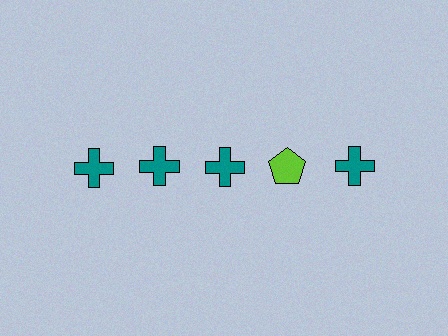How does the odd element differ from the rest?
It differs in both color (lime instead of teal) and shape (pentagon instead of cross).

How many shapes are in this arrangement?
There are 5 shapes arranged in a grid pattern.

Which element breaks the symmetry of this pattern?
The lime pentagon in the top row, second from right column breaks the symmetry. All other shapes are teal crosses.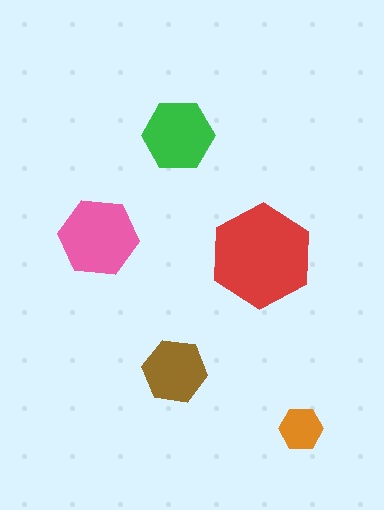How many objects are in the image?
There are 5 objects in the image.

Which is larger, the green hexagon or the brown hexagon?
The green one.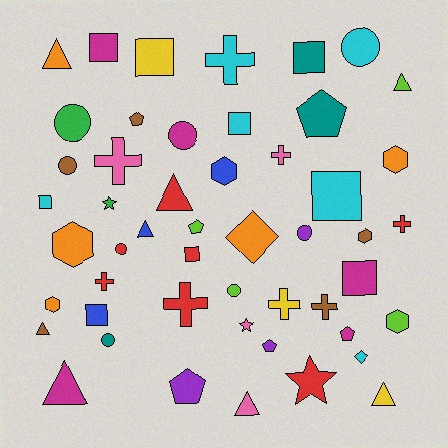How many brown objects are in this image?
There are 5 brown objects.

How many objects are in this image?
There are 50 objects.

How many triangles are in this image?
There are 8 triangles.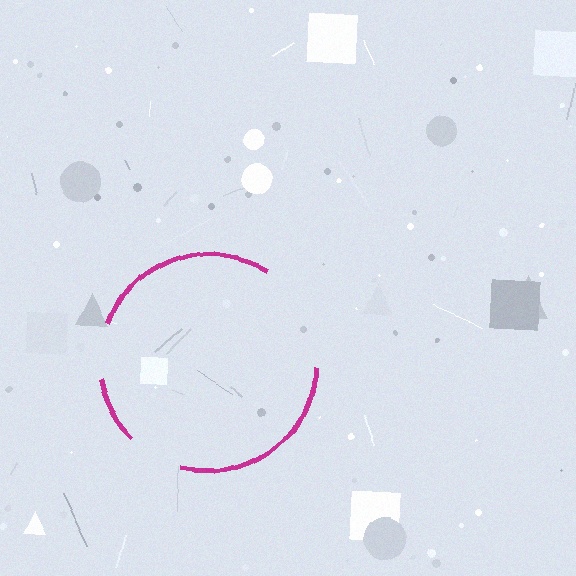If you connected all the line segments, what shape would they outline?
They would outline a circle.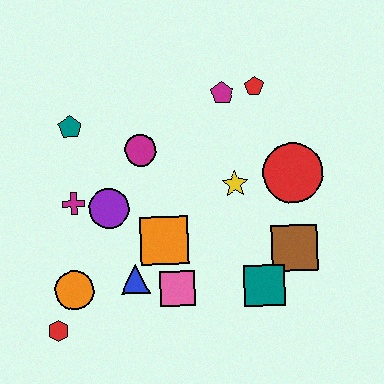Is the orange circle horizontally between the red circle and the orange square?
No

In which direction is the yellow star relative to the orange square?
The yellow star is to the right of the orange square.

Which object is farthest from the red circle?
The red hexagon is farthest from the red circle.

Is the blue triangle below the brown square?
Yes